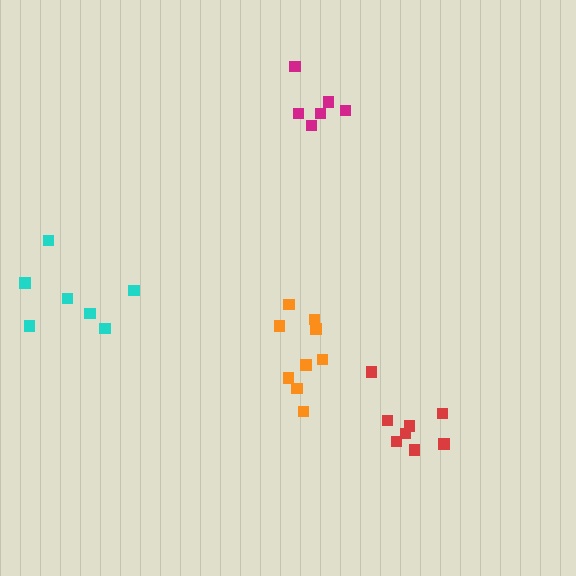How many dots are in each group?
Group 1: 6 dots, Group 2: 9 dots, Group 3: 8 dots, Group 4: 7 dots (30 total).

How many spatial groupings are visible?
There are 4 spatial groupings.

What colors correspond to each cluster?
The clusters are colored: magenta, orange, red, cyan.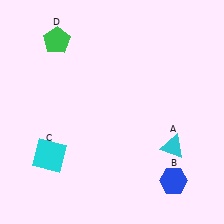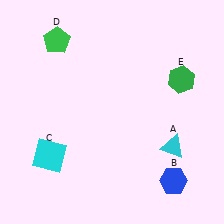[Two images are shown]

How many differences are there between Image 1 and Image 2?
There is 1 difference between the two images.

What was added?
A green hexagon (E) was added in Image 2.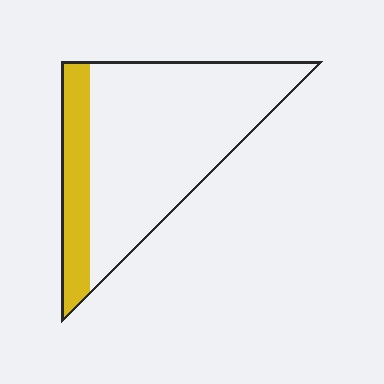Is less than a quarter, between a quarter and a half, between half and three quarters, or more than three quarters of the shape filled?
Less than a quarter.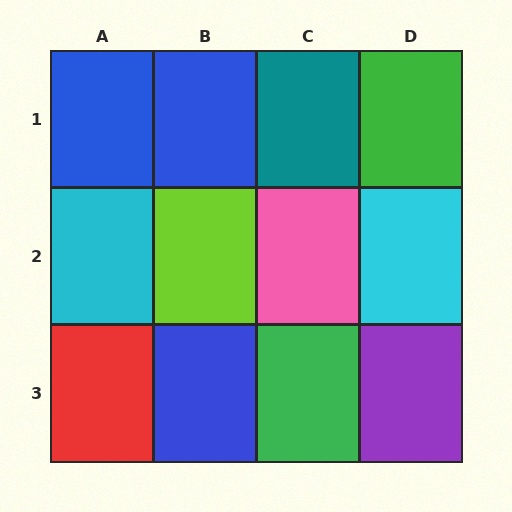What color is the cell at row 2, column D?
Cyan.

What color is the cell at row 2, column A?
Cyan.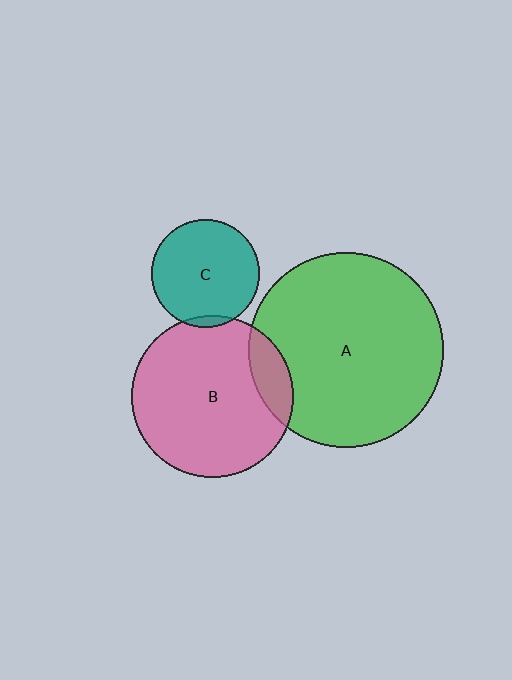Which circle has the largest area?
Circle A (green).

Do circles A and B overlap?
Yes.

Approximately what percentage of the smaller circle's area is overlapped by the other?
Approximately 15%.